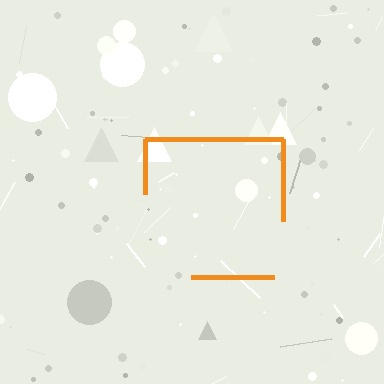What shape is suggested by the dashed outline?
The dashed outline suggests a square.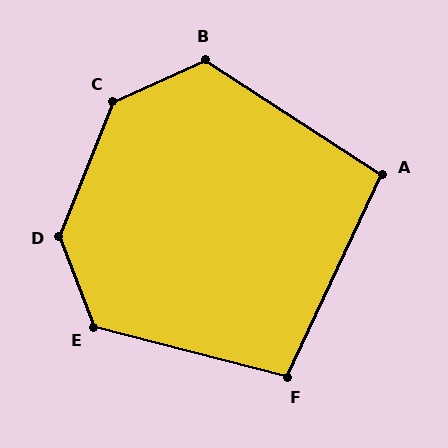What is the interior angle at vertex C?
Approximately 136 degrees (obtuse).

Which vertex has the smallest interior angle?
A, at approximately 98 degrees.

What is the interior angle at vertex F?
Approximately 101 degrees (obtuse).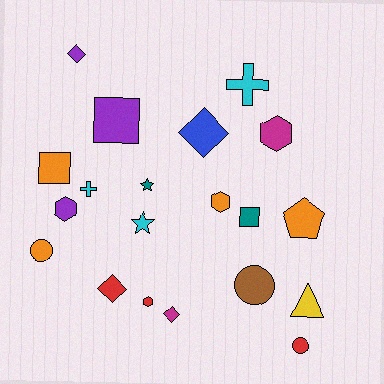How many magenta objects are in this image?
There are 2 magenta objects.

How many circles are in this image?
There are 3 circles.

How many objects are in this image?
There are 20 objects.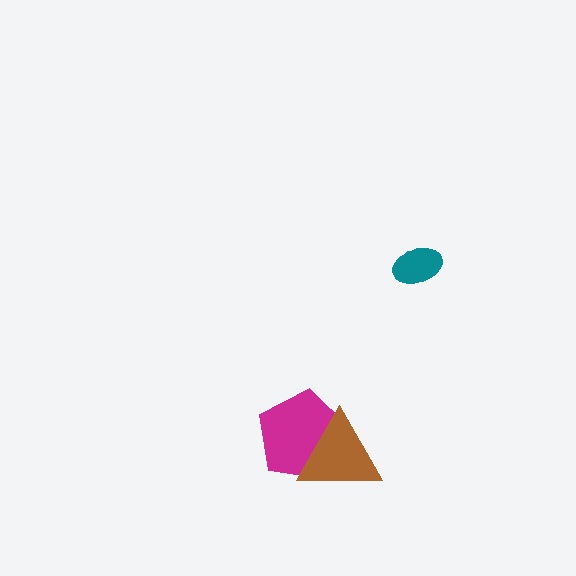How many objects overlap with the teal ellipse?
0 objects overlap with the teal ellipse.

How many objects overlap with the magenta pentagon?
1 object overlaps with the magenta pentagon.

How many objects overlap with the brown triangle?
1 object overlaps with the brown triangle.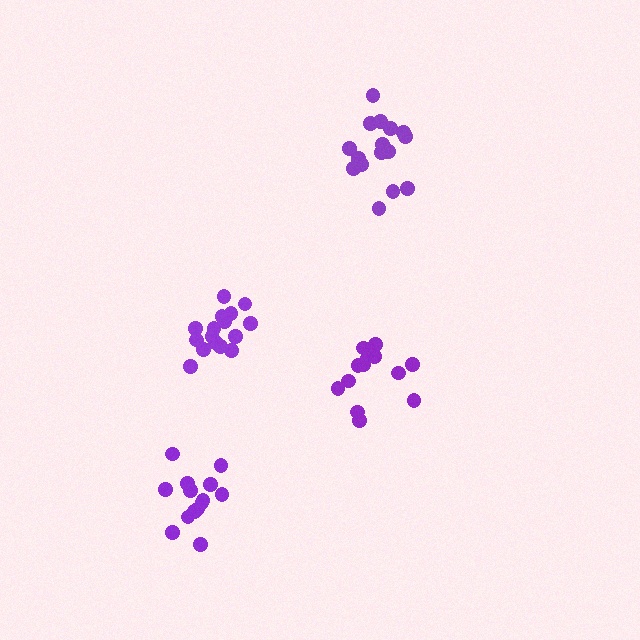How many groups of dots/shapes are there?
There are 4 groups.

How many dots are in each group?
Group 1: 14 dots, Group 2: 13 dots, Group 3: 16 dots, Group 4: 16 dots (59 total).